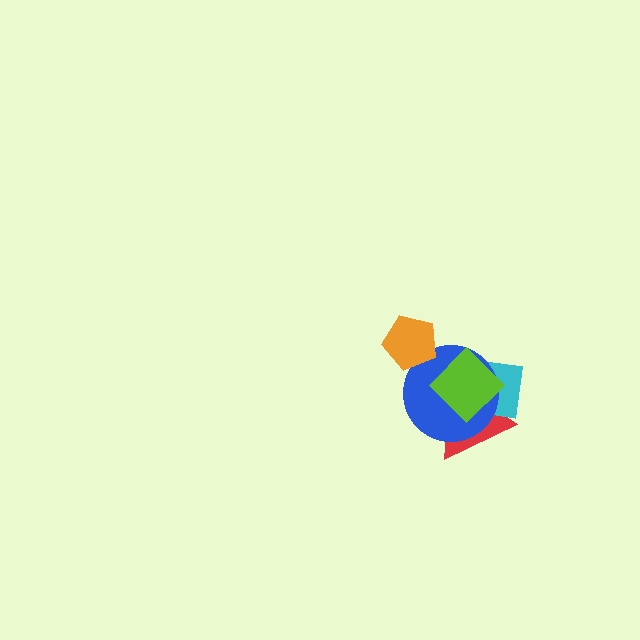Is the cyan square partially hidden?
Yes, it is partially covered by another shape.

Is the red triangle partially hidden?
Yes, it is partially covered by another shape.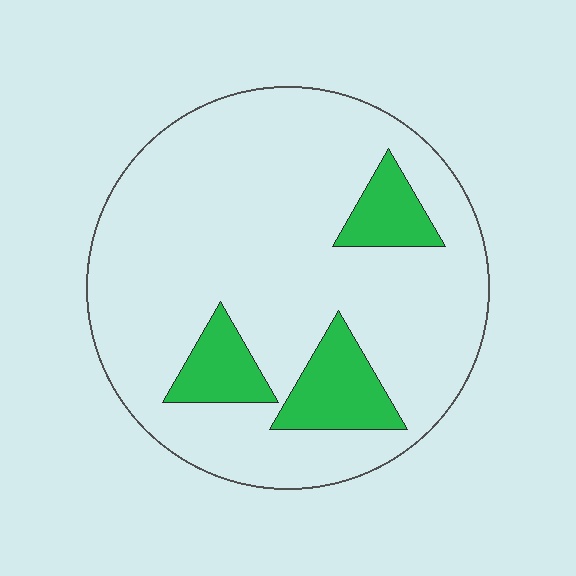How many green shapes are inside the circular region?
3.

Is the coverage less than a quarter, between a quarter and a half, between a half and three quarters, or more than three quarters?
Less than a quarter.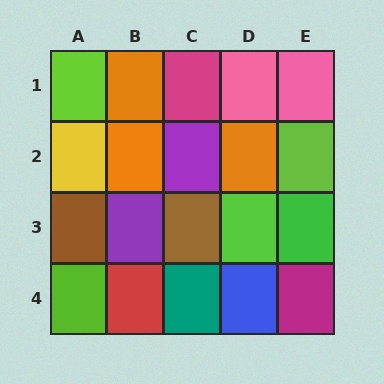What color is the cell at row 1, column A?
Lime.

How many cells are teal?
1 cell is teal.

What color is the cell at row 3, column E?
Green.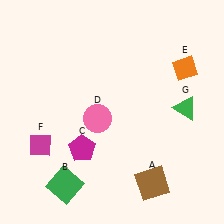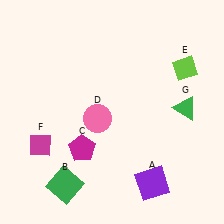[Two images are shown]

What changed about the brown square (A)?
In Image 1, A is brown. In Image 2, it changed to purple.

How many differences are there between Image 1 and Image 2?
There are 2 differences between the two images.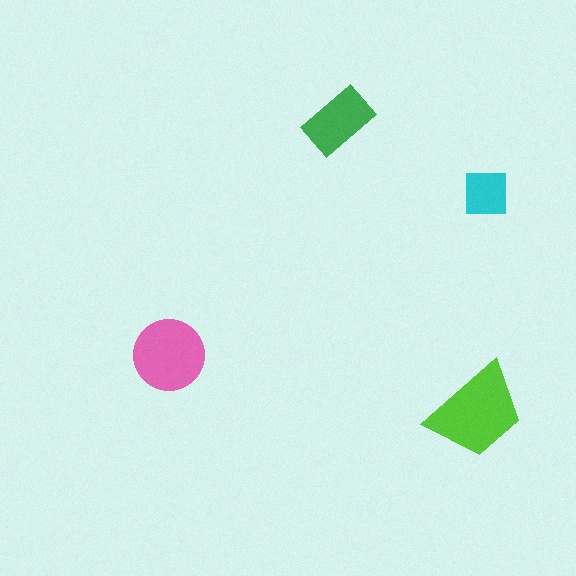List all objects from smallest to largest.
The cyan square, the green rectangle, the pink circle, the lime trapezoid.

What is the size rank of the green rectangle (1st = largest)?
3rd.